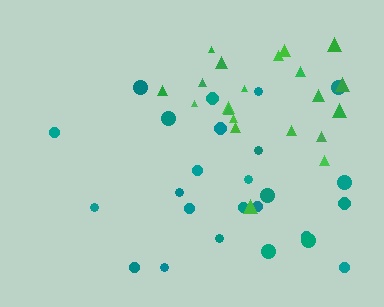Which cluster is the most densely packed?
Green.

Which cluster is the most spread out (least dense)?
Teal.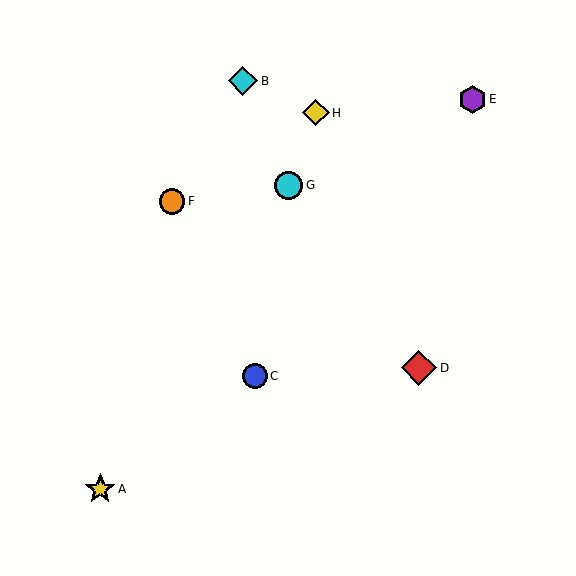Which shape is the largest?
The red diamond (labeled D) is the largest.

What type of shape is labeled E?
Shape E is a purple hexagon.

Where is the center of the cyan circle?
The center of the cyan circle is at (289, 185).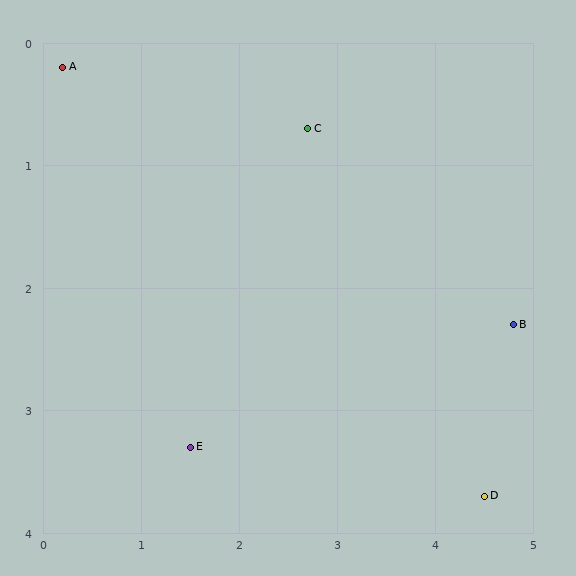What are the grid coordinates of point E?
Point E is at approximately (1.5, 3.3).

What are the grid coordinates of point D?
Point D is at approximately (4.5, 3.7).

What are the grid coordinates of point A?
Point A is at approximately (0.2, 0.2).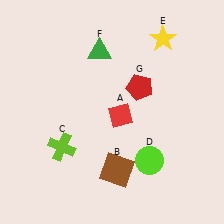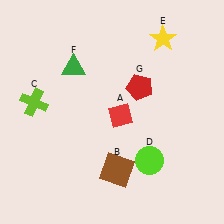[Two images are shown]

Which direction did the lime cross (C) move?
The lime cross (C) moved up.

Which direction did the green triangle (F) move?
The green triangle (F) moved left.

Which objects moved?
The objects that moved are: the lime cross (C), the green triangle (F).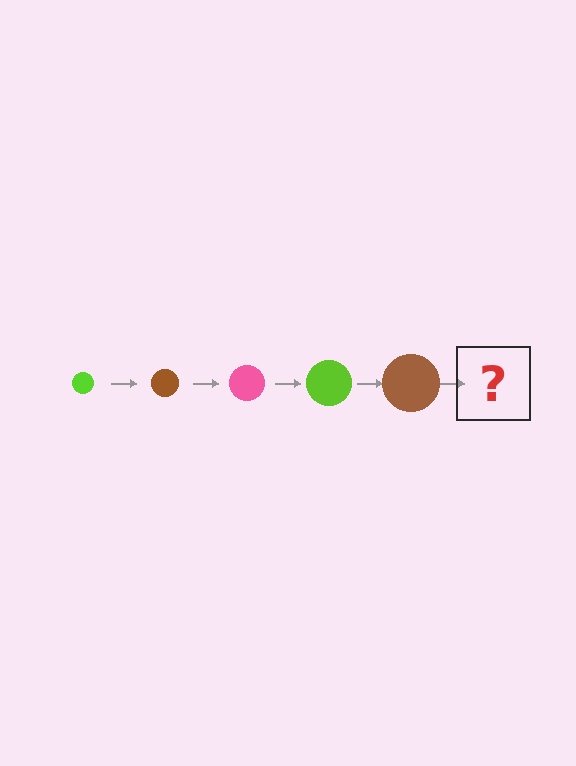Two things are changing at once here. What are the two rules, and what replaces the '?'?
The two rules are that the circle grows larger each step and the color cycles through lime, brown, and pink. The '?' should be a pink circle, larger than the previous one.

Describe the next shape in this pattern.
It should be a pink circle, larger than the previous one.